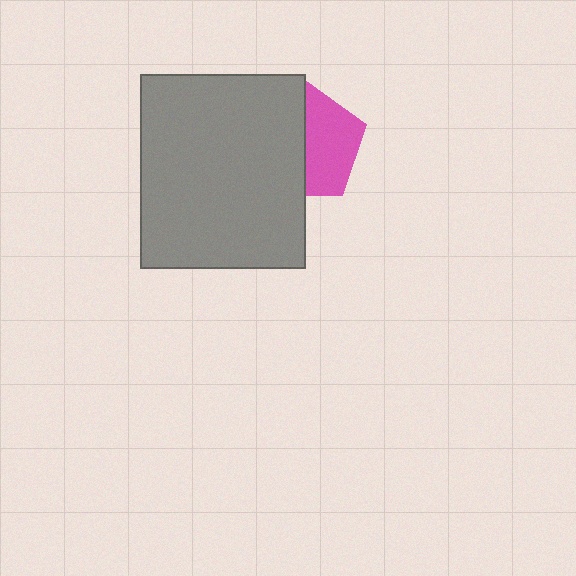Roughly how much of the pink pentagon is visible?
About half of it is visible (roughly 50%).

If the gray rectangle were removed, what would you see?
You would see the complete pink pentagon.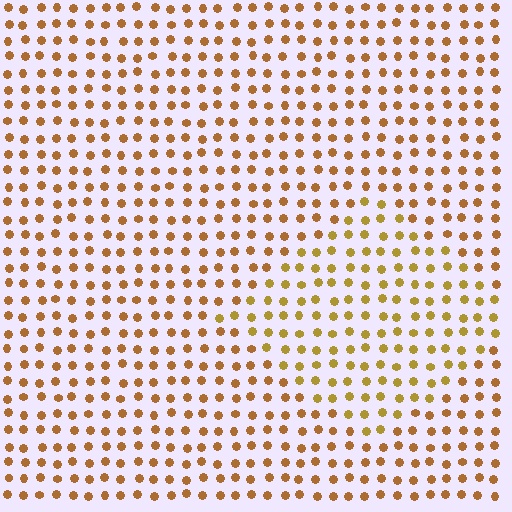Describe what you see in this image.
The image is filled with small brown elements in a uniform arrangement. A diamond-shaped region is visible where the elements are tinted to a slightly different hue, forming a subtle color boundary.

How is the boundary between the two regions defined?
The boundary is defined purely by a slight shift in hue (about 20 degrees). Spacing, size, and orientation are identical on both sides.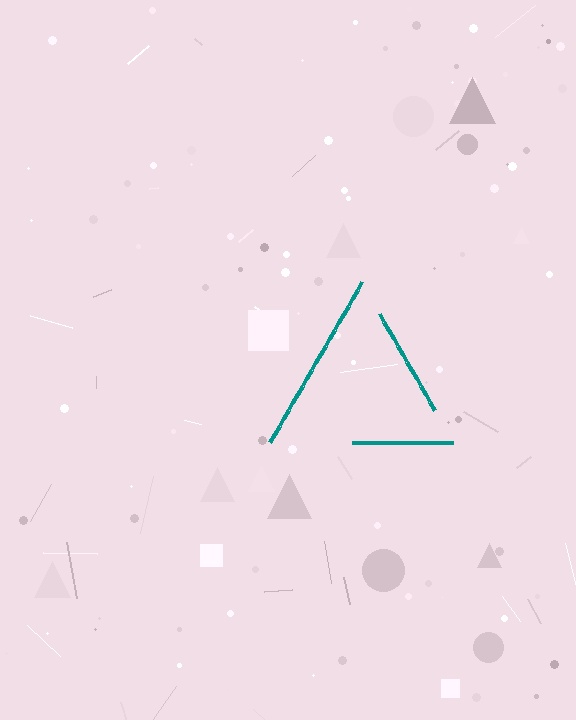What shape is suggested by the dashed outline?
The dashed outline suggests a triangle.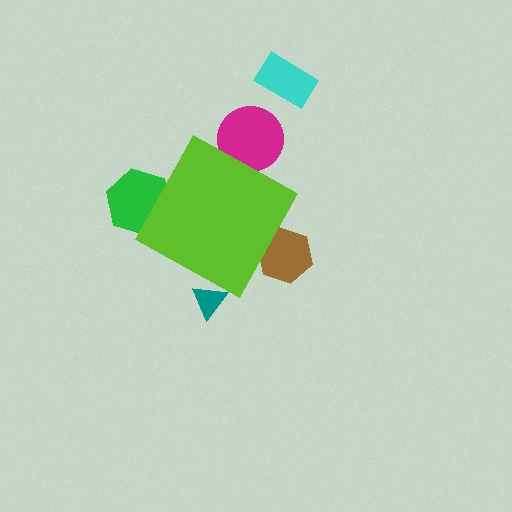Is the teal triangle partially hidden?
Yes, the teal triangle is partially hidden behind the lime diamond.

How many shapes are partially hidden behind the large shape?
4 shapes are partially hidden.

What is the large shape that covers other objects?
A lime diamond.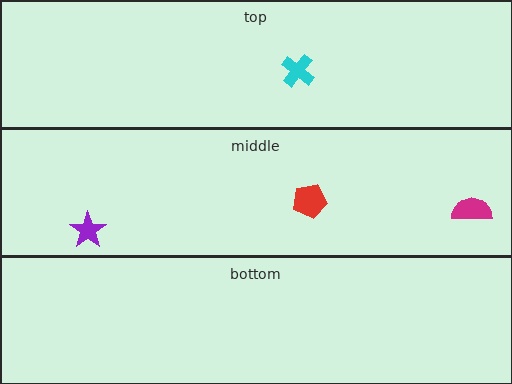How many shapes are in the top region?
1.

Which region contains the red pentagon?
The middle region.